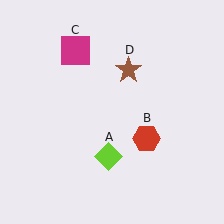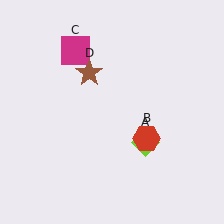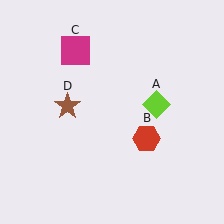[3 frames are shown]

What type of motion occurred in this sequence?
The lime diamond (object A), brown star (object D) rotated counterclockwise around the center of the scene.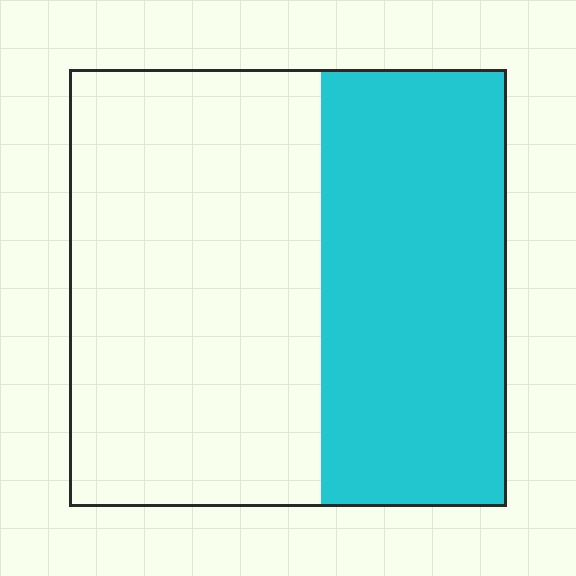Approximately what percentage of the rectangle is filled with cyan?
Approximately 40%.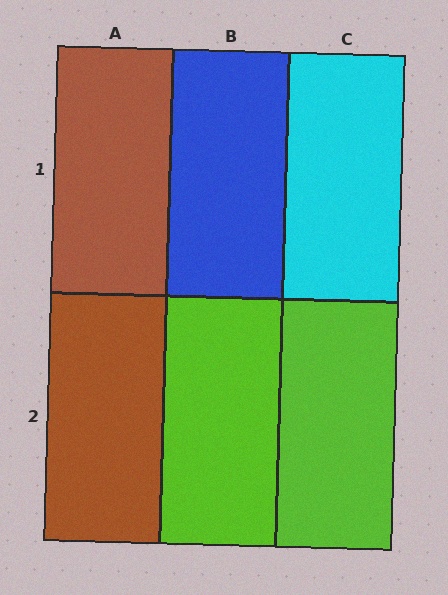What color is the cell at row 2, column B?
Lime.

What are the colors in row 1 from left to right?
Brown, blue, cyan.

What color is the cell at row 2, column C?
Lime.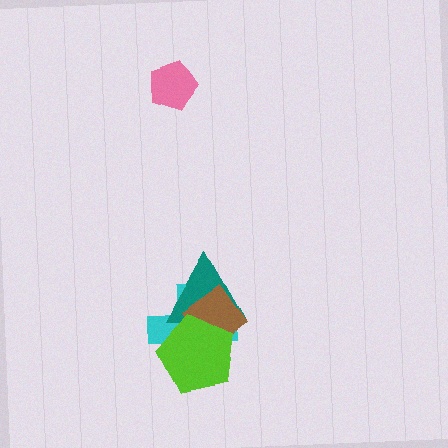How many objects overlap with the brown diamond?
3 objects overlap with the brown diamond.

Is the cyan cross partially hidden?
Yes, it is partially covered by another shape.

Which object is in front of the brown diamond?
The lime pentagon is in front of the brown diamond.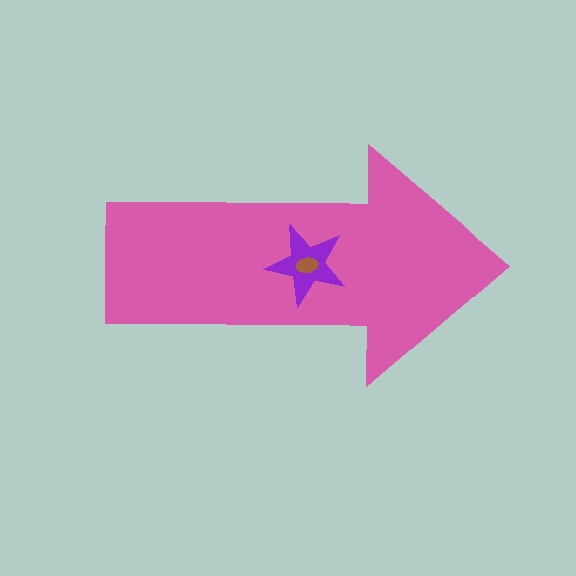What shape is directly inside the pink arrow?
The purple star.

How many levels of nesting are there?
3.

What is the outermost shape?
The pink arrow.